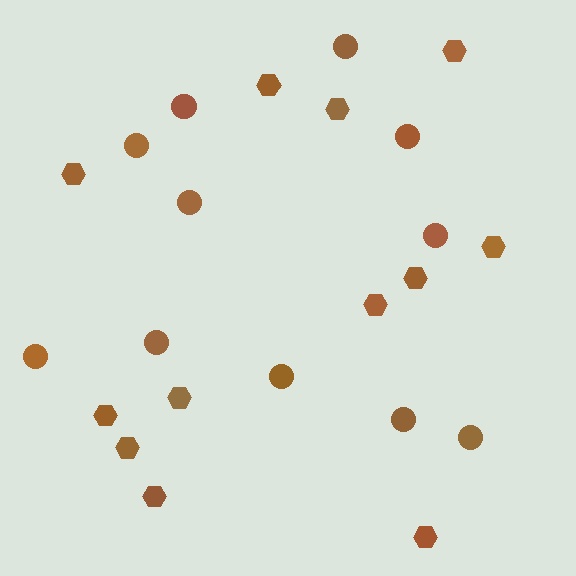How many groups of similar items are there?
There are 2 groups: one group of hexagons (12) and one group of circles (11).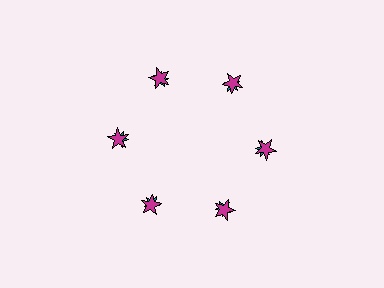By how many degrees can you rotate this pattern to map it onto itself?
The pattern maps onto itself every 60 degrees of rotation.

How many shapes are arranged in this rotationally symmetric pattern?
There are 12 shapes, arranged in 6 groups of 2.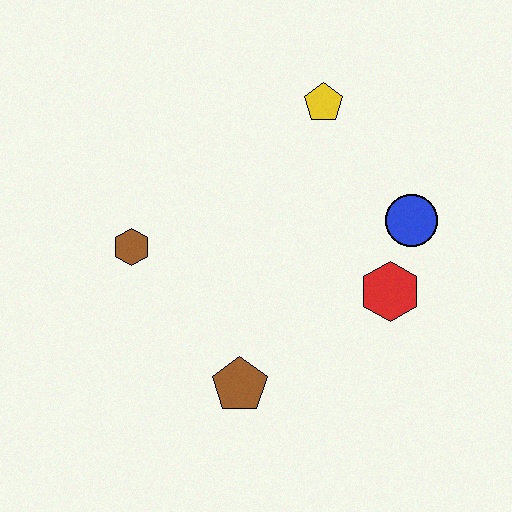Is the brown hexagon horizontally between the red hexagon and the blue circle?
No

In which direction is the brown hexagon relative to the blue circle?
The brown hexagon is to the left of the blue circle.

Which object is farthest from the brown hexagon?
The blue circle is farthest from the brown hexagon.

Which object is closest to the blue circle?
The red hexagon is closest to the blue circle.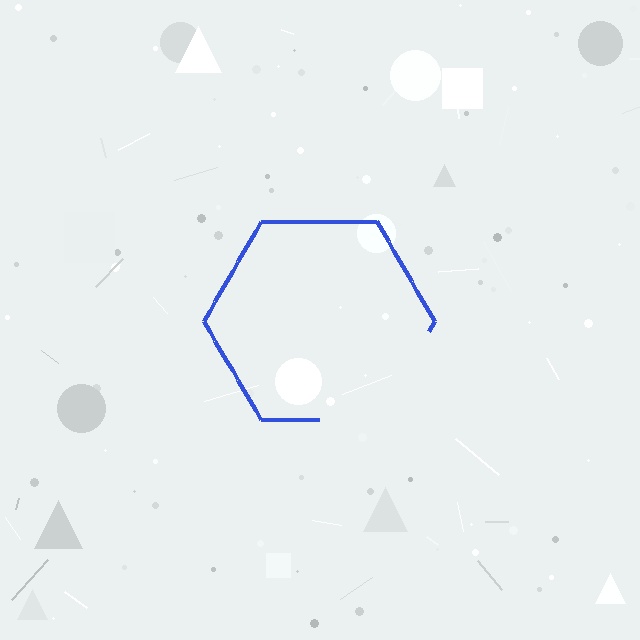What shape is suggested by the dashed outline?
The dashed outline suggests a hexagon.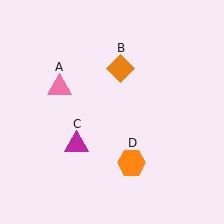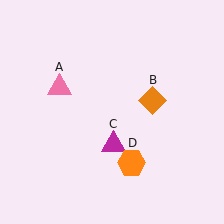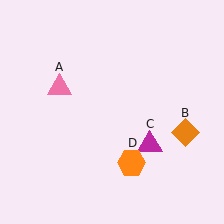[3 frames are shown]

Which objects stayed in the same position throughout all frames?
Pink triangle (object A) and orange hexagon (object D) remained stationary.